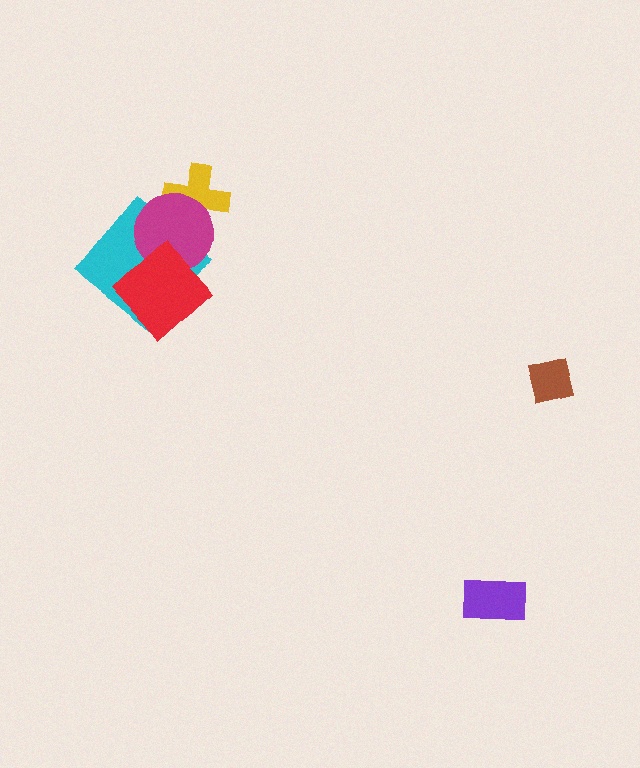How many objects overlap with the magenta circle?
3 objects overlap with the magenta circle.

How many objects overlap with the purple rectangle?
0 objects overlap with the purple rectangle.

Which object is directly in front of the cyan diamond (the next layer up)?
The magenta circle is directly in front of the cyan diamond.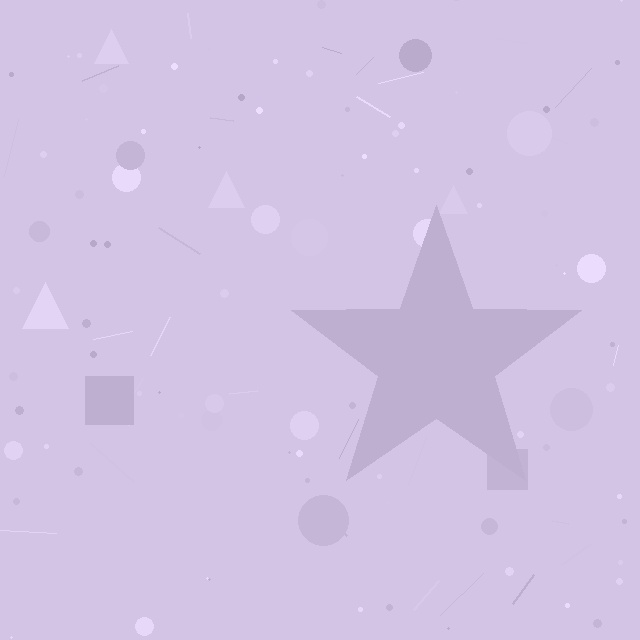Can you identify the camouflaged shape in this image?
The camouflaged shape is a star.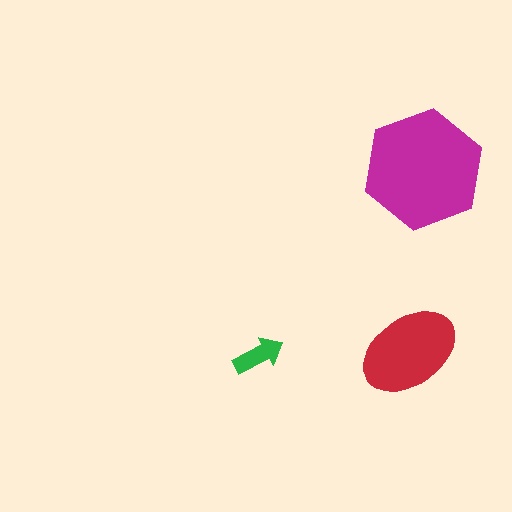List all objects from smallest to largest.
The green arrow, the red ellipse, the magenta hexagon.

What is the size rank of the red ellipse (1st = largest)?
2nd.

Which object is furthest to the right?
The magenta hexagon is rightmost.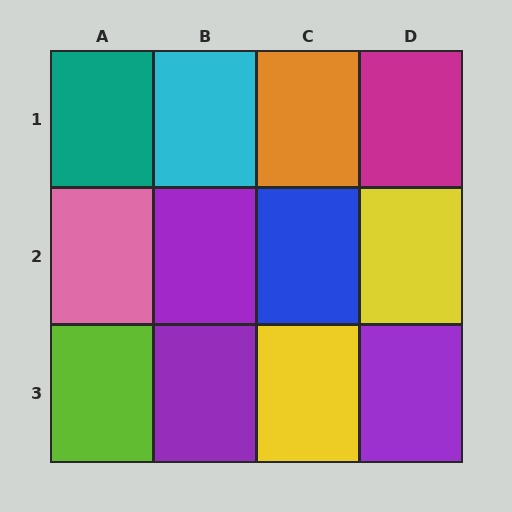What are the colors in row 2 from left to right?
Pink, purple, blue, yellow.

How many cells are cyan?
1 cell is cyan.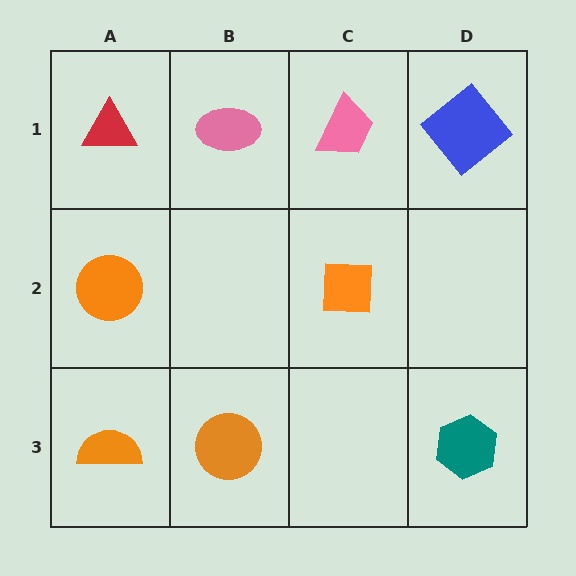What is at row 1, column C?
A pink trapezoid.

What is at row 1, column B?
A pink ellipse.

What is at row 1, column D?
A blue diamond.